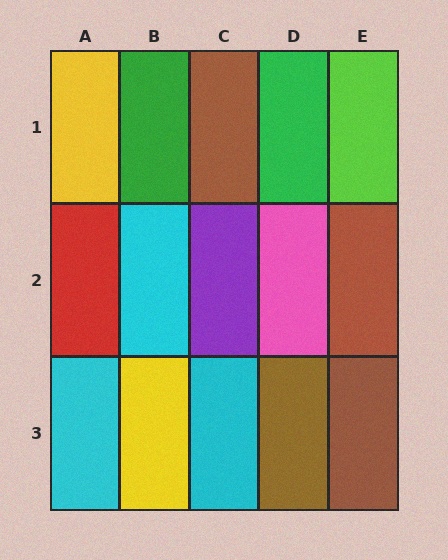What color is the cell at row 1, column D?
Green.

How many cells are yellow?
2 cells are yellow.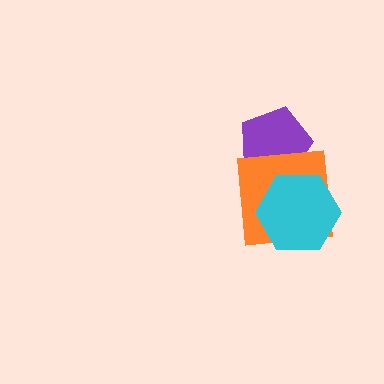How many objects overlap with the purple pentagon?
2 objects overlap with the purple pentagon.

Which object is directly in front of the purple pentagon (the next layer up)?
The orange square is directly in front of the purple pentagon.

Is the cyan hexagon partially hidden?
No, no other shape covers it.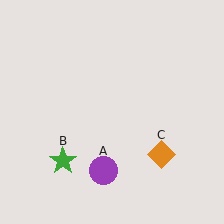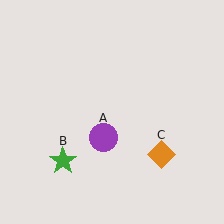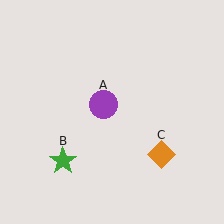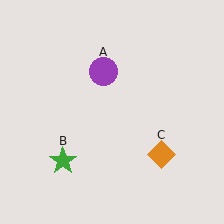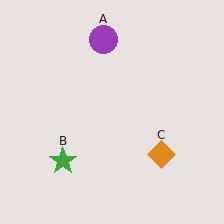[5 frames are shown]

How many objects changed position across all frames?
1 object changed position: purple circle (object A).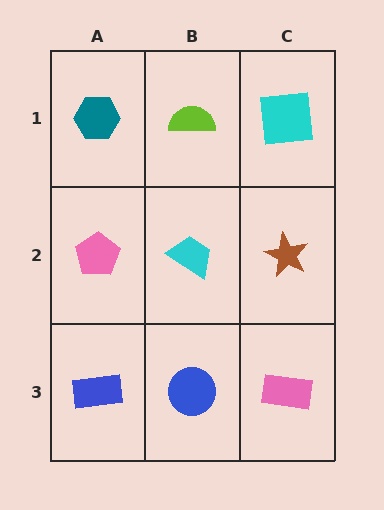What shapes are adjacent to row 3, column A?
A pink pentagon (row 2, column A), a blue circle (row 3, column B).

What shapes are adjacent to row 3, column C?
A brown star (row 2, column C), a blue circle (row 3, column B).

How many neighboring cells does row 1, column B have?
3.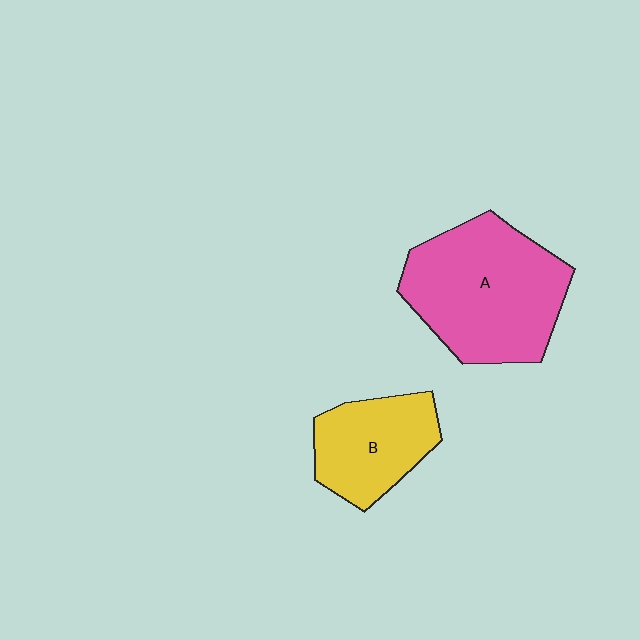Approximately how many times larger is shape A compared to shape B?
Approximately 1.7 times.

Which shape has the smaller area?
Shape B (yellow).